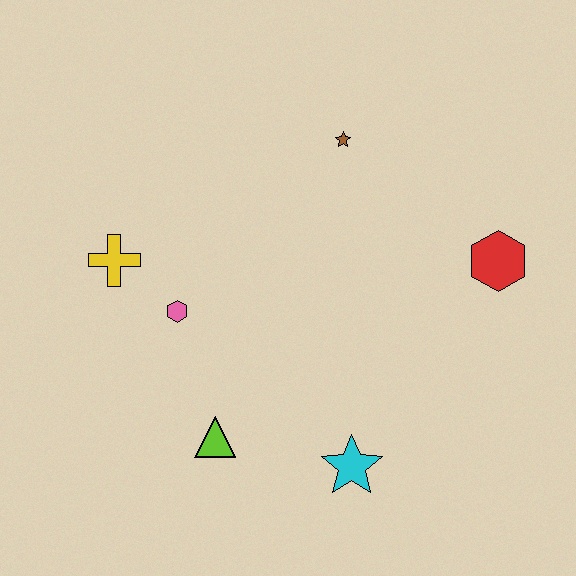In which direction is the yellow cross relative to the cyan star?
The yellow cross is to the left of the cyan star.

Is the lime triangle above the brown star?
No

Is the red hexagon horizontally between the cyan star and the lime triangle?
No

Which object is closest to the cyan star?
The lime triangle is closest to the cyan star.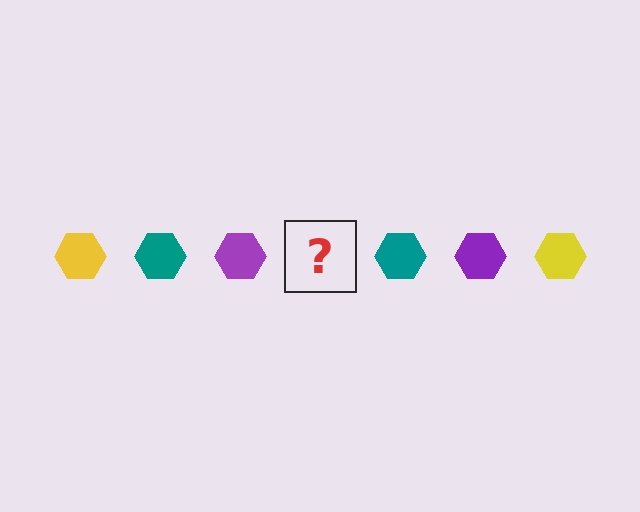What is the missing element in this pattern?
The missing element is a yellow hexagon.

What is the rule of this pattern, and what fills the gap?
The rule is that the pattern cycles through yellow, teal, purple hexagons. The gap should be filled with a yellow hexagon.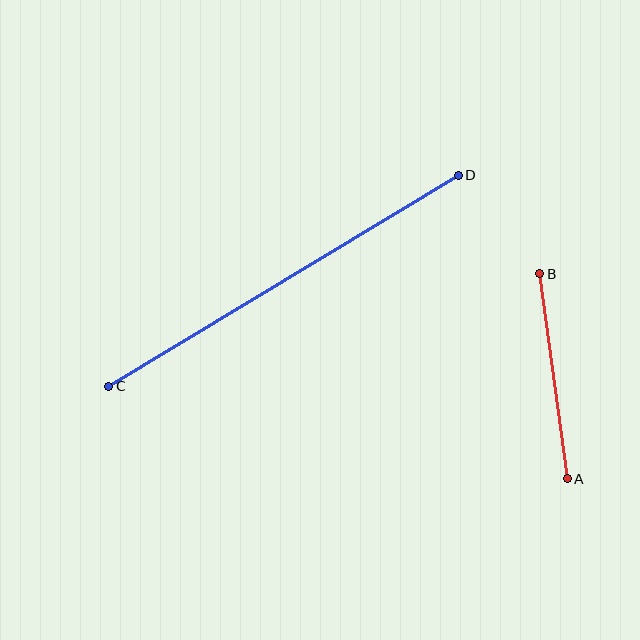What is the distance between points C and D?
The distance is approximately 408 pixels.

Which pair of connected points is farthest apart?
Points C and D are farthest apart.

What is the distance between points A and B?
The distance is approximately 207 pixels.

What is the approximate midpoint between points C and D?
The midpoint is at approximately (284, 281) pixels.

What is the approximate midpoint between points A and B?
The midpoint is at approximately (554, 376) pixels.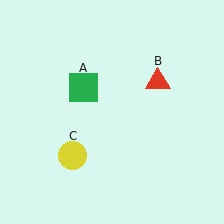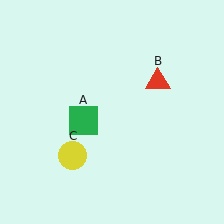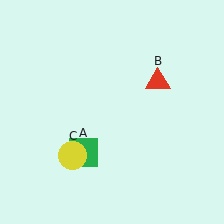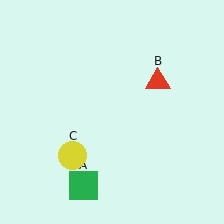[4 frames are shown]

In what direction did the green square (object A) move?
The green square (object A) moved down.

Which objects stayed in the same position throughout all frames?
Red triangle (object B) and yellow circle (object C) remained stationary.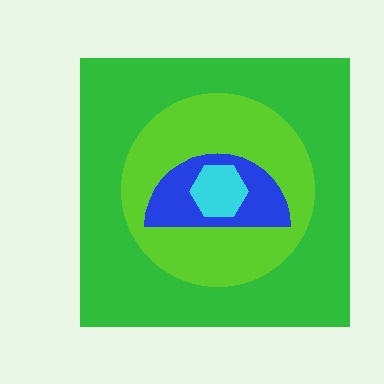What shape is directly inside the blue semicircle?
The cyan hexagon.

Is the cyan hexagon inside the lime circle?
Yes.